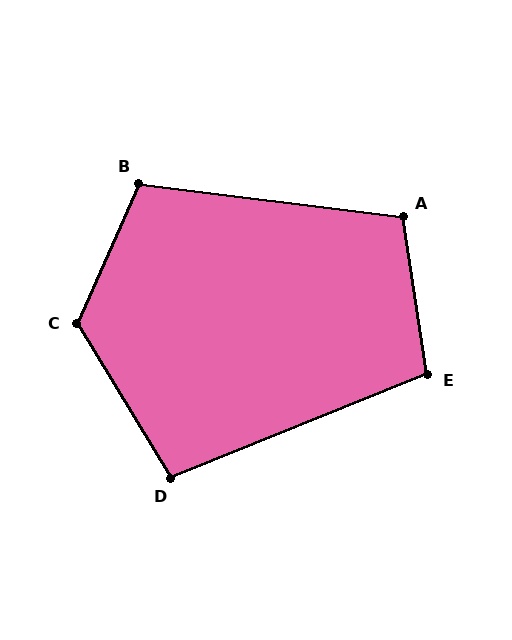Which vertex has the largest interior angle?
C, at approximately 125 degrees.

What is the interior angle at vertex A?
Approximately 106 degrees (obtuse).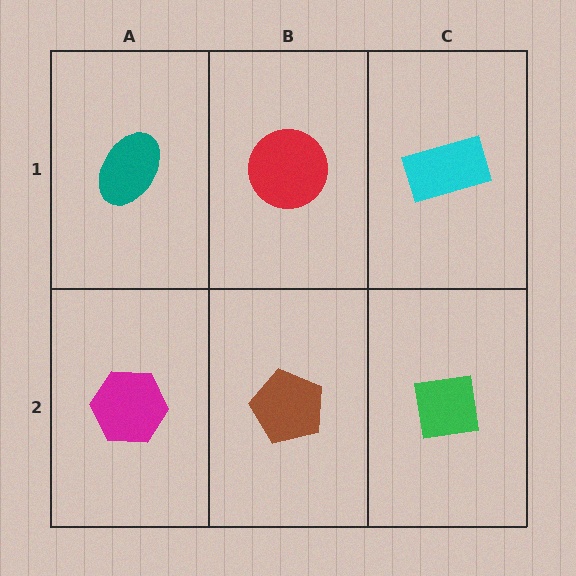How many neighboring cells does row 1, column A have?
2.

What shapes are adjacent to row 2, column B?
A red circle (row 1, column B), a magenta hexagon (row 2, column A), a green square (row 2, column C).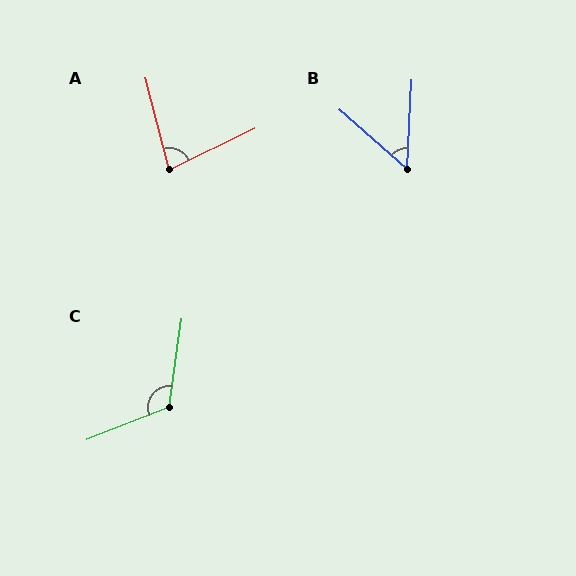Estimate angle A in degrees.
Approximately 79 degrees.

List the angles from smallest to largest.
B (52°), A (79°), C (119°).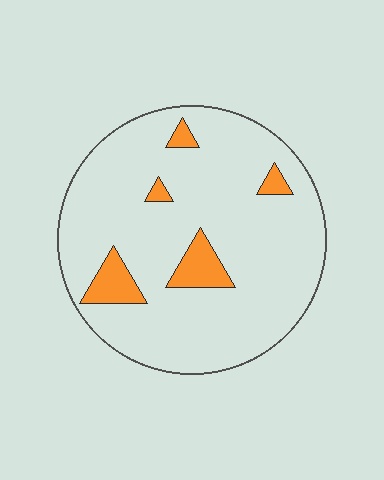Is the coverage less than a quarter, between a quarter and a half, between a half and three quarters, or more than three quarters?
Less than a quarter.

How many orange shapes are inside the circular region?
5.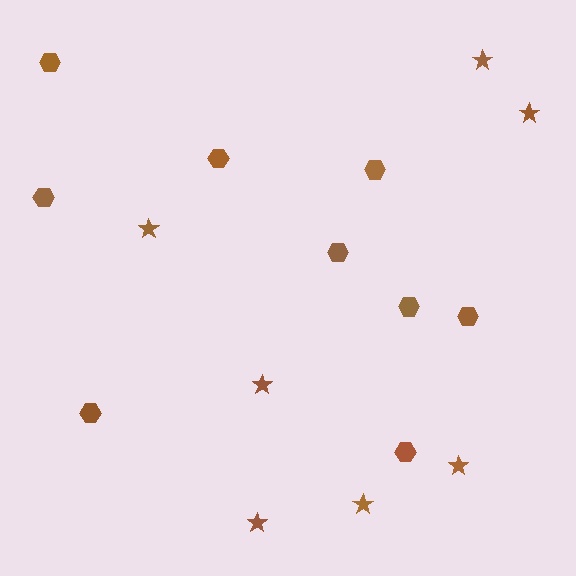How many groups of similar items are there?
There are 2 groups: one group of stars (7) and one group of hexagons (9).